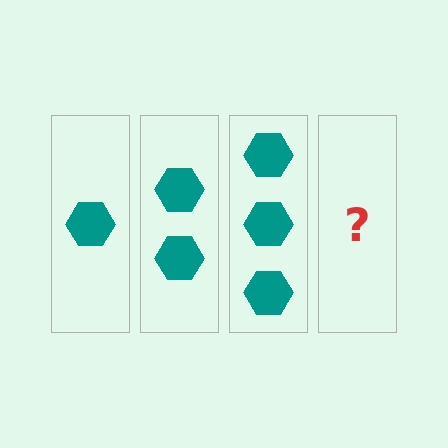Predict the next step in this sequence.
The next step is 4 hexagons.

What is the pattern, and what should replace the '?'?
The pattern is that each step adds one more hexagon. The '?' should be 4 hexagons.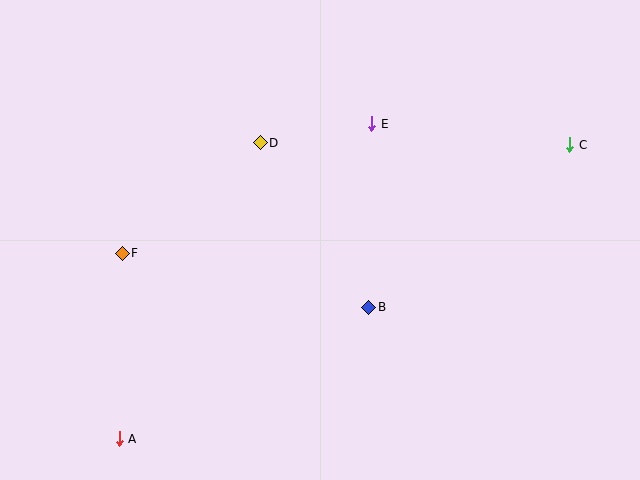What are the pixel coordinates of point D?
Point D is at (260, 143).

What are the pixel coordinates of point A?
Point A is at (119, 439).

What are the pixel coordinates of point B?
Point B is at (369, 307).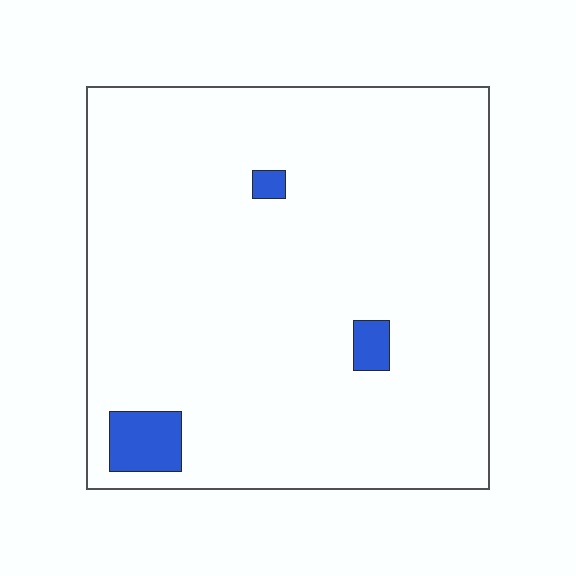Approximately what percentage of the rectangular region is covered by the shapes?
Approximately 5%.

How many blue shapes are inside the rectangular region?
3.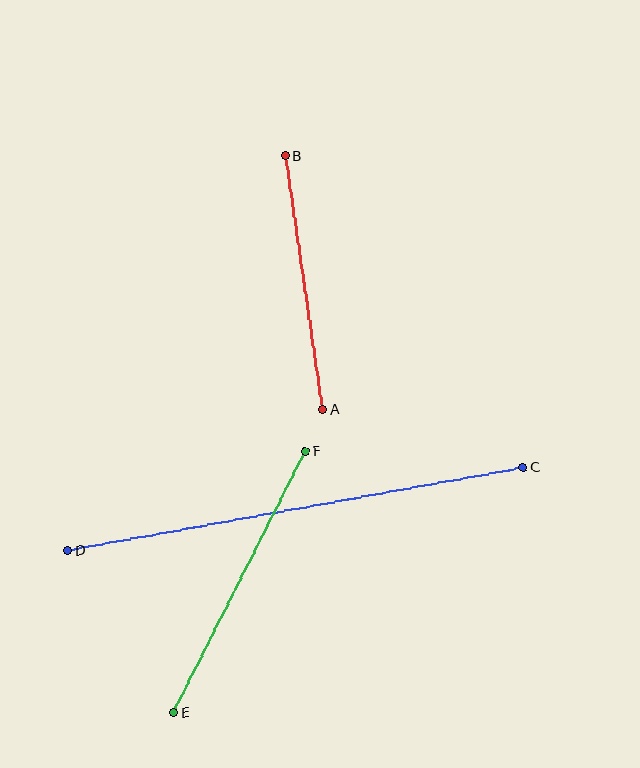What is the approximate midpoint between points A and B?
The midpoint is at approximately (304, 283) pixels.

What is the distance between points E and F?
The distance is approximately 293 pixels.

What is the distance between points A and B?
The distance is approximately 257 pixels.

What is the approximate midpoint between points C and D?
The midpoint is at approximately (296, 509) pixels.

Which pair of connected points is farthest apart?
Points C and D are farthest apart.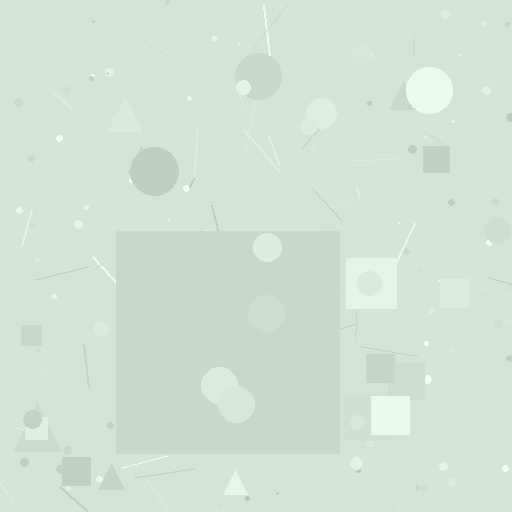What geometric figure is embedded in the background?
A square is embedded in the background.